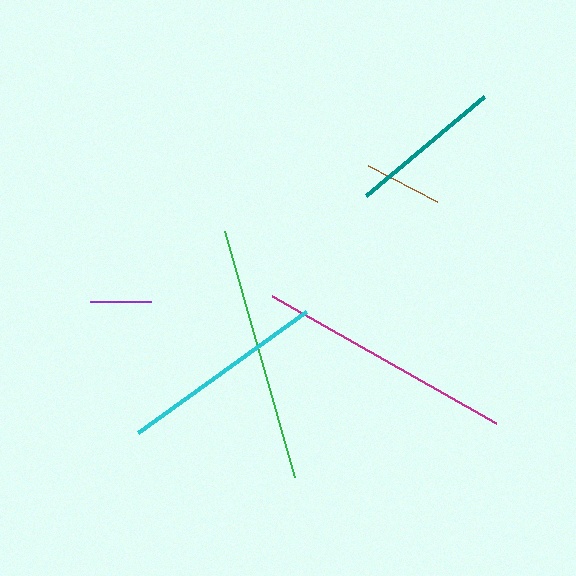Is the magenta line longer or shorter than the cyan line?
The magenta line is longer than the cyan line.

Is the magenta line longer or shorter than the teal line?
The magenta line is longer than the teal line.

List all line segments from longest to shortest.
From longest to shortest: magenta, green, cyan, teal, brown, purple.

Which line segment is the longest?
The magenta line is the longest at approximately 258 pixels.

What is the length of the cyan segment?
The cyan segment is approximately 207 pixels long.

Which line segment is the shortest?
The purple line is the shortest at approximately 61 pixels.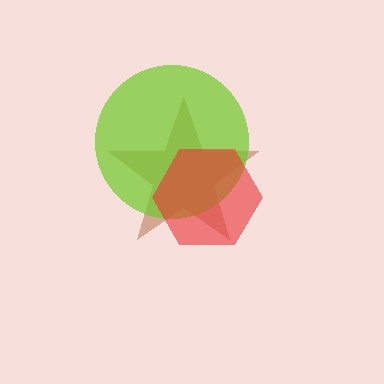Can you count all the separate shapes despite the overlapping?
Yes, there are 3 separate shapes.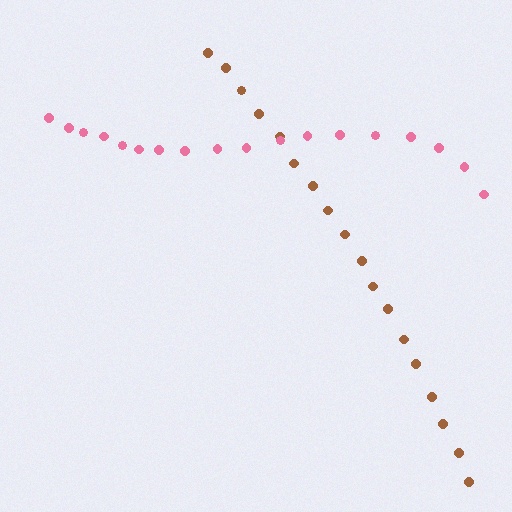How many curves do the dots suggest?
There are 2 distinct paths.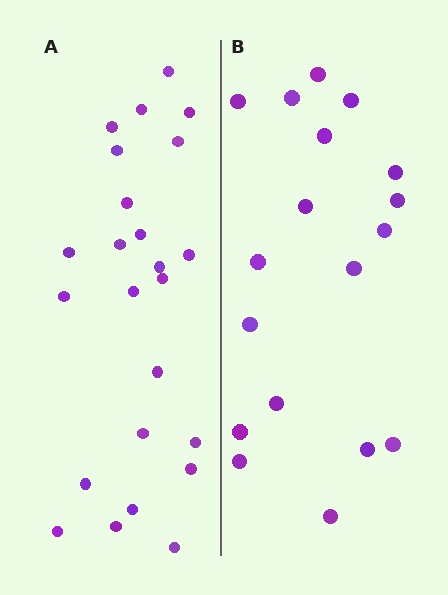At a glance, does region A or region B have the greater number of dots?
Region A (the left region) has more dots.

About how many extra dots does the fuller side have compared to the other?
Region A has about 6 more dots than region B.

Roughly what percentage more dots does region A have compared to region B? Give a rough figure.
About 35% more.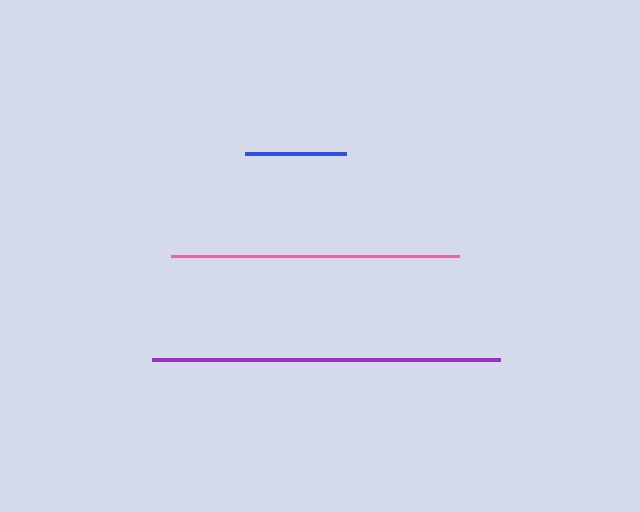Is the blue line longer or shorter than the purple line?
The purple line is longer than the blue line.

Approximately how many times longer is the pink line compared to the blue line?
The pink line is approximately 2.9 times the length of the blue line.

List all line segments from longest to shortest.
From longest to shortest: purple, pink, blue.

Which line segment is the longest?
The purple line is the longest at approximately 347 pixels.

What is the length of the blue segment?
The blue segment is approximately 100 pixels long.